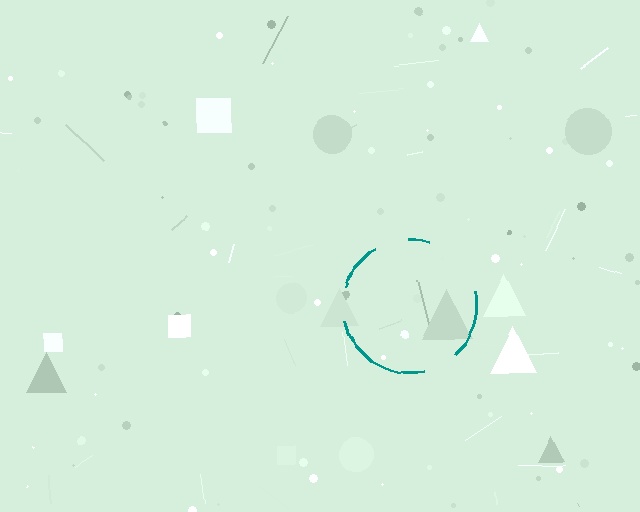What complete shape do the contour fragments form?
The contour fragments form a circle.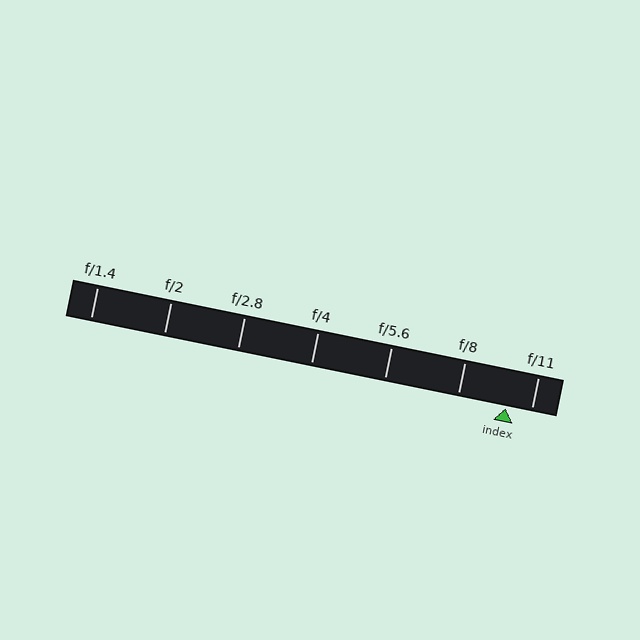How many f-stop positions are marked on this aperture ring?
There are 7 f-stop positions marked.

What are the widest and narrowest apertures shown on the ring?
The widest aperture shown is f/1.4 and the narrowest is f/11.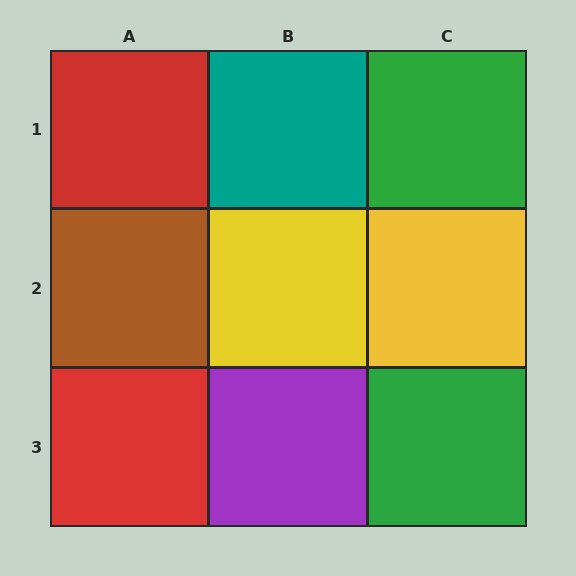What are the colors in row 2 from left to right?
Brown, yellow, yellow.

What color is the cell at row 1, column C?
Green.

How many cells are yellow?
2 cells are yellow.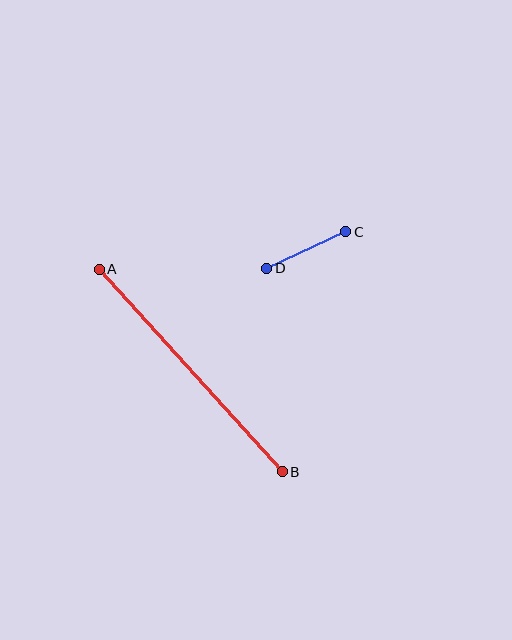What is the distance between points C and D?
The distance is approximately 87 pixels.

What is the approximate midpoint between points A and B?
The midpoint is at approximately (191, 371) pixels.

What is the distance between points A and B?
The distance is approximately 273 pixels.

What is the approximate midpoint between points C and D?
The midpoint is at approximately (306, 250) pixels.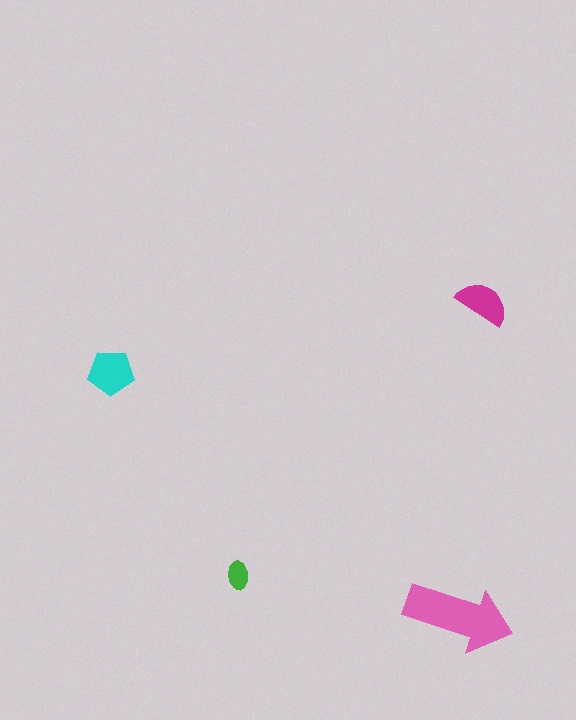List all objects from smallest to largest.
The green ellipse, the magenta semicircle, the cyan pentagon, the pink arrow.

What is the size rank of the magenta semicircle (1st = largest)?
3rd.